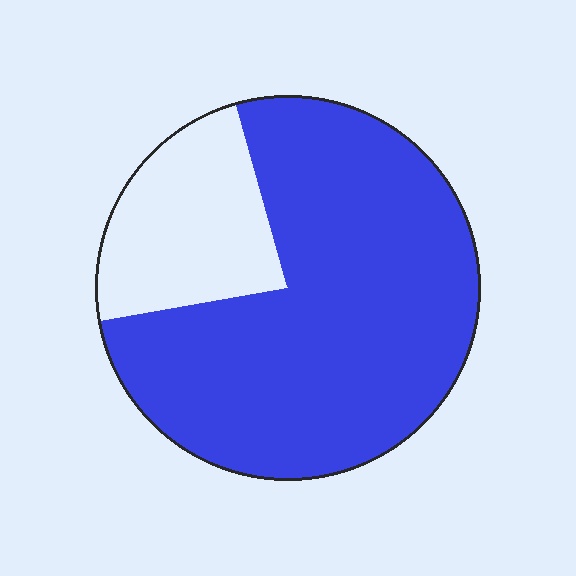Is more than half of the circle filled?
Yes.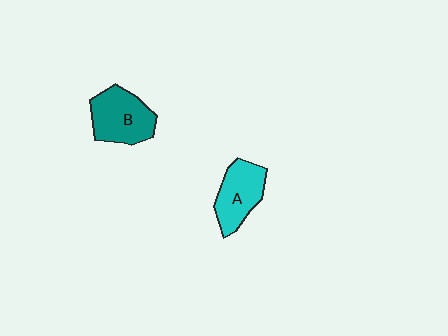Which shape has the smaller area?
Shape A (cyan).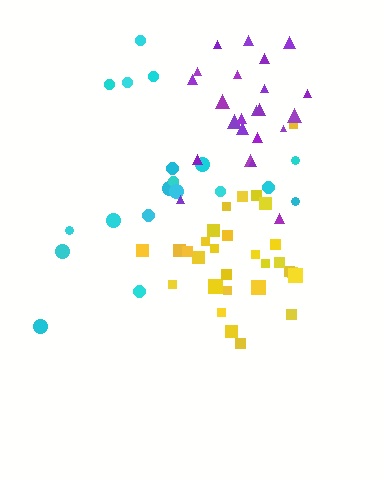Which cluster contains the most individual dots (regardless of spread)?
Yellow (29).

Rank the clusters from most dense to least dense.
purple, yellow, cyan.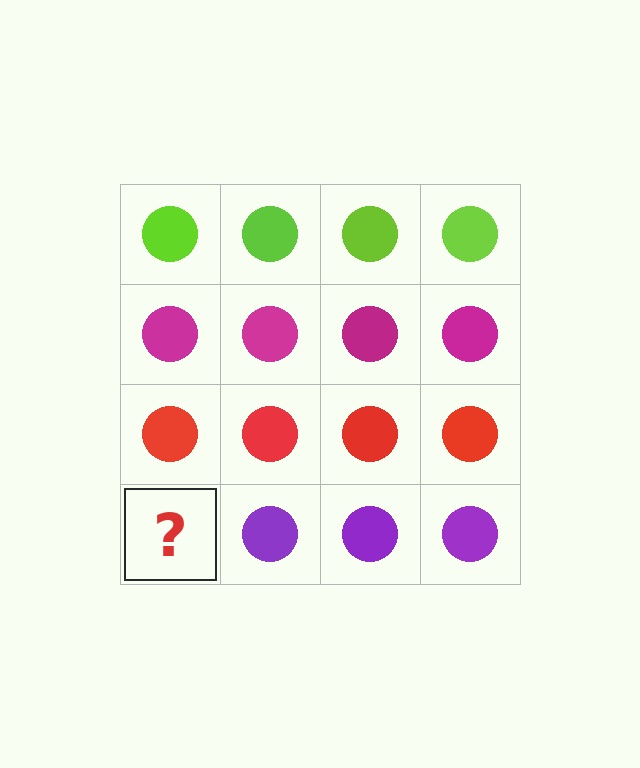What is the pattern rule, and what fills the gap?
The rule is that each row has a consistent color. The gap should be filled with a purple circle.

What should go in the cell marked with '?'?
The missing cell should contain a purple circle.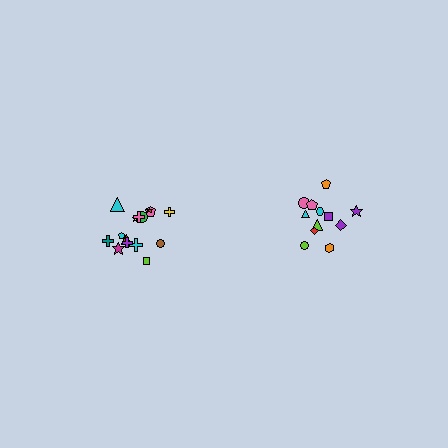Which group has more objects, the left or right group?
The left group.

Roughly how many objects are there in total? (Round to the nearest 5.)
Roughly 25 objects in total.